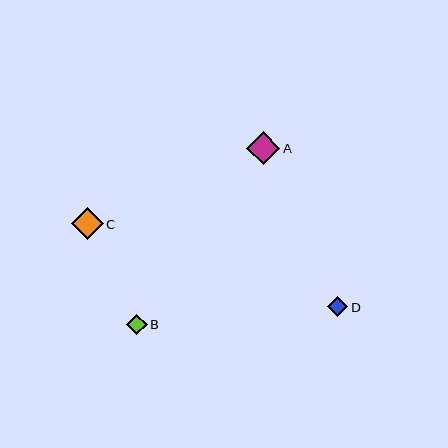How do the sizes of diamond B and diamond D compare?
Diamond B and diamond D are approximately the same size.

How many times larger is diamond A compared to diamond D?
Diamond A is approximately 1.7 times the size of diamond D.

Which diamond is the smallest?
Diamond D is the smallest with a size of approximately 20 pixels.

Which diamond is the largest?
Diamond A is the largest with a size of approximately 33 pixels.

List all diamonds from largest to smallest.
From largest to smallest: A, C, B, D.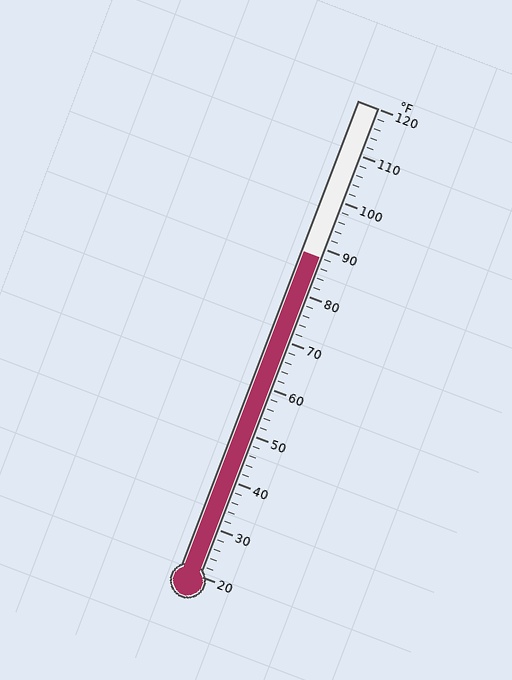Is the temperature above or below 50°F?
The temperature is above 50°F.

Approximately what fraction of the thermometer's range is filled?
The thermometer is filled to approximately 70% of its range.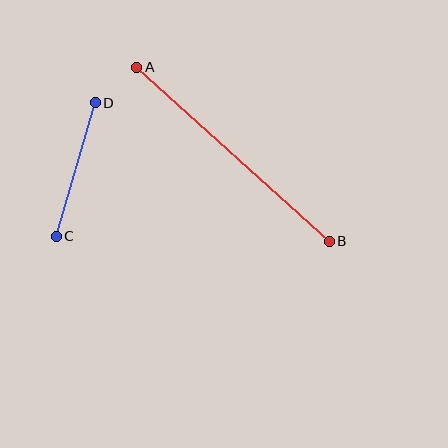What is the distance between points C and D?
The distance is approximately 139 pixels.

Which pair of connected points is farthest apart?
Points A and B are farthest apart.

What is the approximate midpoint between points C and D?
The midpoint is at approximately (76, 170) pixels.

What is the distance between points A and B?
The distance is approximately 259 pixels.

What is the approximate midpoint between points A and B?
The midpoint is at approximately (233, 154) pixels.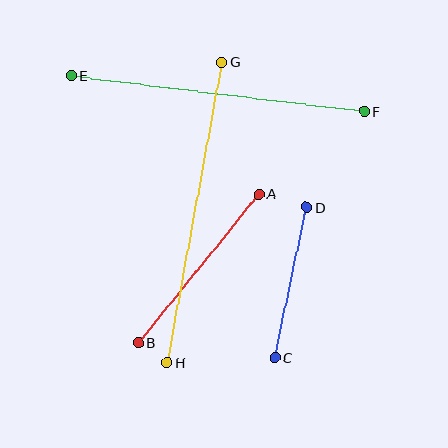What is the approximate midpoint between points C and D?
The midpoint is at approximately (291, 282) pixels.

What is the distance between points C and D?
The distance is approximately 154 pixels.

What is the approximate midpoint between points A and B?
The midpoint is at approximately (199, 268) pixels.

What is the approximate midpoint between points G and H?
The midpoint is at approximately (194, 212) pixels.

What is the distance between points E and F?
The distance is approximately 295 pixels.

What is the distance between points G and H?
The distance is approximately 306 pixels.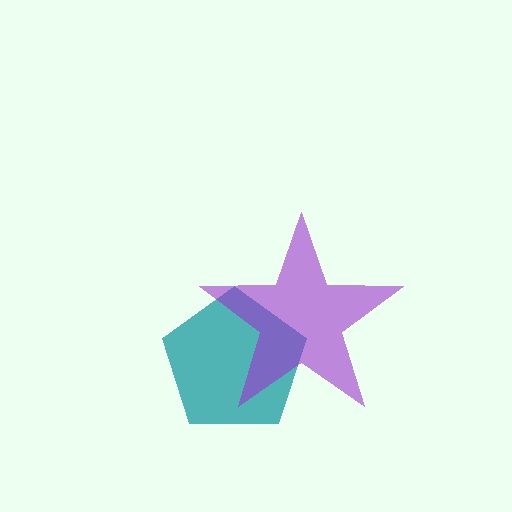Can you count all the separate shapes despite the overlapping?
Yes, there are 2 separate shapes.